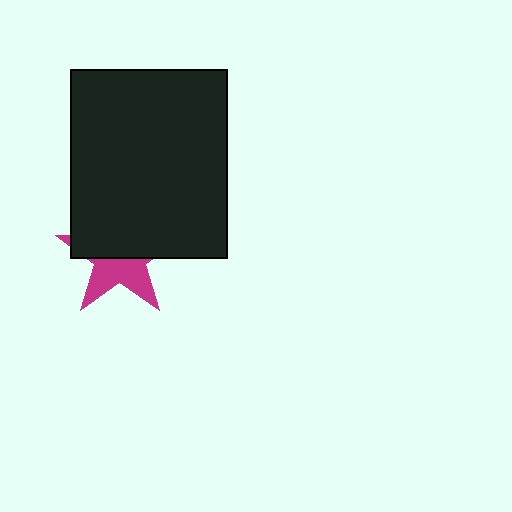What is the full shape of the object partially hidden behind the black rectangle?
The partially hidden object is a magenta star.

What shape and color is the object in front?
The object in front is a black rectangle.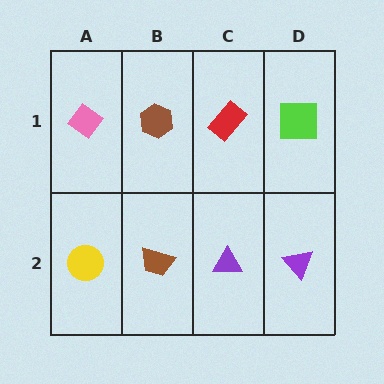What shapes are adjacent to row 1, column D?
A purple triangle (row 2, column D), a red rectangle (row 1, column C).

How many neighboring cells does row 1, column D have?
2.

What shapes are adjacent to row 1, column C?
A purple triangle (row 2, column C), a brown hexagon (row 1, column B), a lime square (row 1, column D).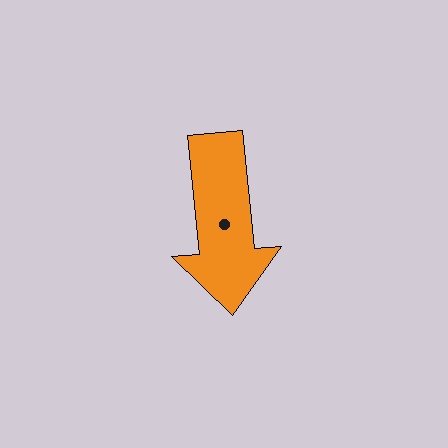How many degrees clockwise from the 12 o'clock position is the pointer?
Approximately 174 degrees.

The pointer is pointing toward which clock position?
Roughly 6 o'clock.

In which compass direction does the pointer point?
South.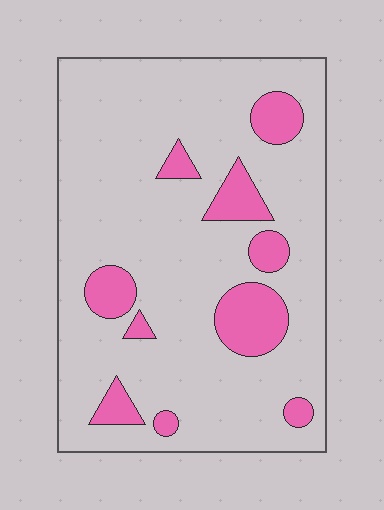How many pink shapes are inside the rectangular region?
10.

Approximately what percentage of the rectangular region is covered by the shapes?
Approximately 15%.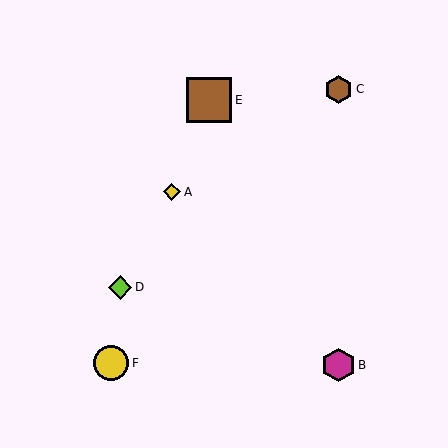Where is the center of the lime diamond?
The center of the lime diamond is at (120, 287).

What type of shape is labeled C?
Shape C is a brown hexagon.